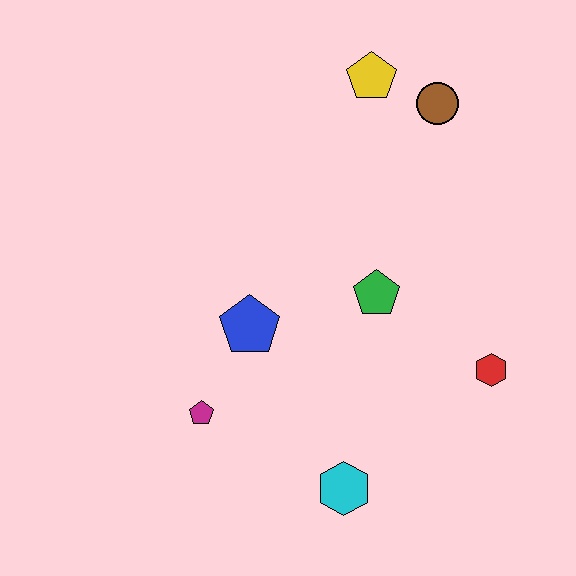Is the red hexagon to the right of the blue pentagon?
Yes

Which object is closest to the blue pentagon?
The magenta pentagon is closest to the blue pentagon.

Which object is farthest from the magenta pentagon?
The brown circle is farthest from the magenta pentagon.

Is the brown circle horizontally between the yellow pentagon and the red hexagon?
Yes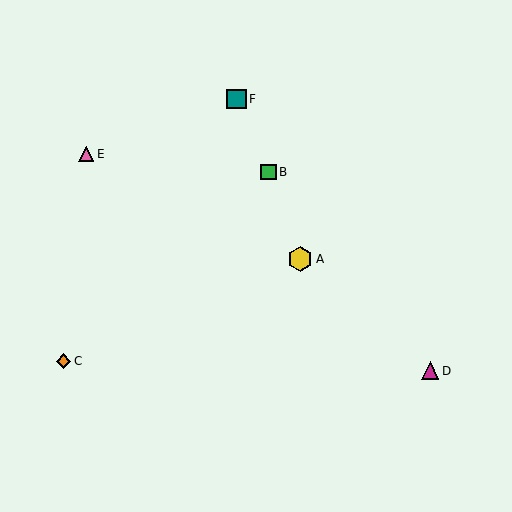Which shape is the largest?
The yellow hexagon (labeled A) is the largest.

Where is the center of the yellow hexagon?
The center of the yellow hexagon is at (300, 259).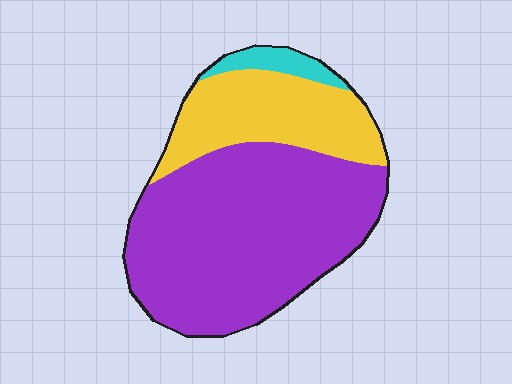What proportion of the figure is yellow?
Yellow takes up about one quarter (1/4) of the figure.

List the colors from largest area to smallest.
From largest to smallest: purple, yellow, cyan.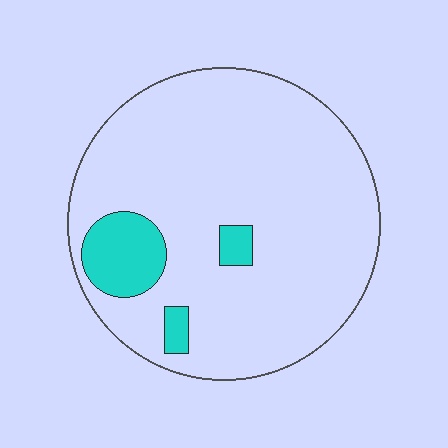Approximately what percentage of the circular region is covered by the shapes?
Approximately 10%.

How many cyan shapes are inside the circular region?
3.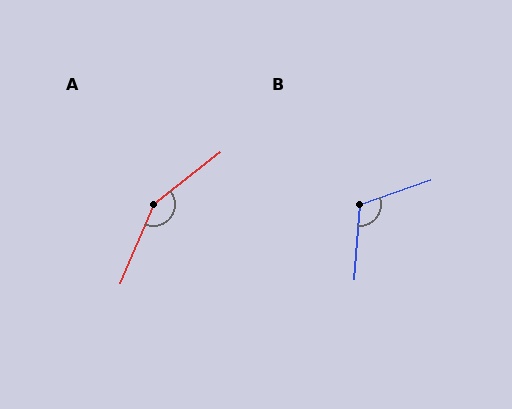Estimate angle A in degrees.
Approximately 151 degrees.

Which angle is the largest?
A, at approximately 151 degrees.